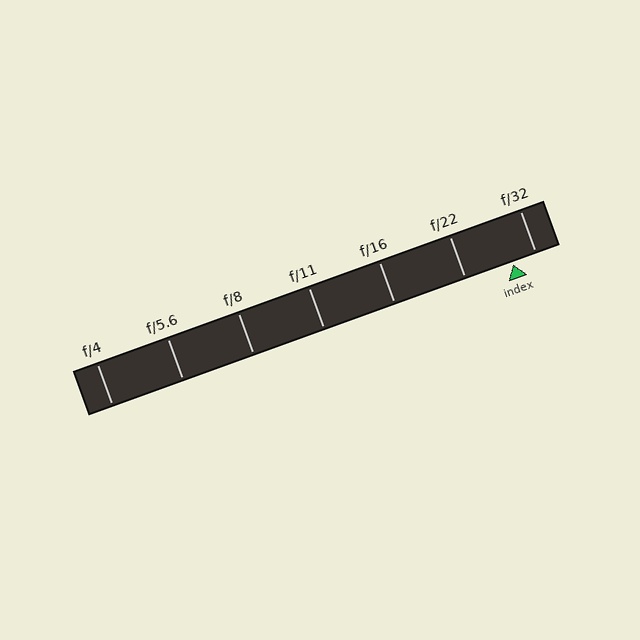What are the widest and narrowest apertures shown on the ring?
The widest aperture shown is f/4 and the narrowest is f/32.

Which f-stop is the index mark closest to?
The index mark is closest to f/32.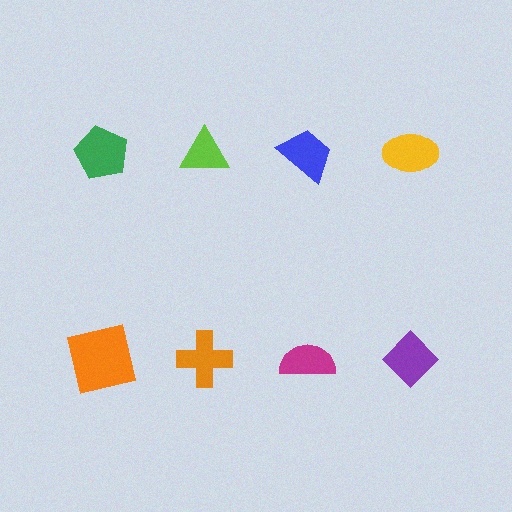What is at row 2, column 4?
A purple diamond.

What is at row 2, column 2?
An orange cross.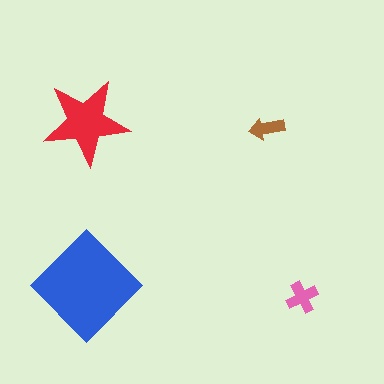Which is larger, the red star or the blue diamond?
The blue diamond.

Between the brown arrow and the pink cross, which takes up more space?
The pink cross.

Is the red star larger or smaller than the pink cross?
Larger.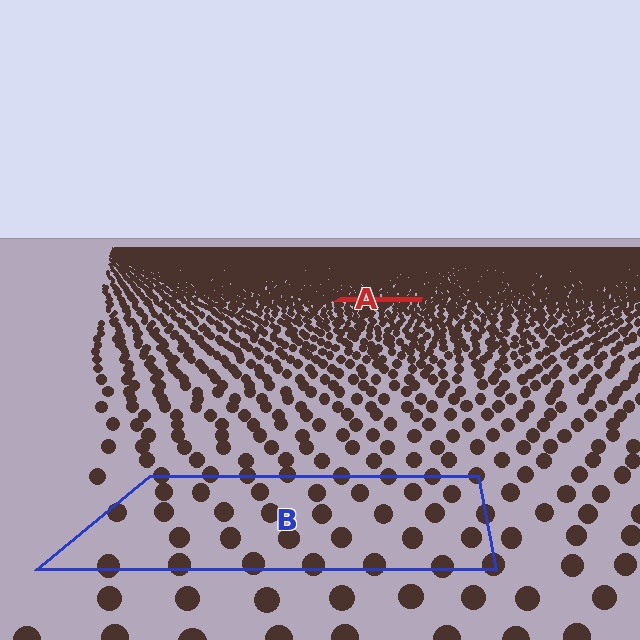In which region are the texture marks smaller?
The texture marks are smaller in region A, because it is farther away.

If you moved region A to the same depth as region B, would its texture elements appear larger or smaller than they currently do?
They would appear larger. At a closer depth, the same texture elements are projected at a bigger on-screen size.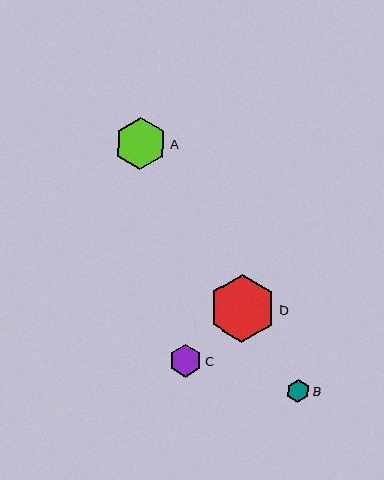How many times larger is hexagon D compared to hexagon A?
Hexagon D is approximately 1.3 times the size of hexagon A.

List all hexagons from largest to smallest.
From largest to smallest: D, A, C, B.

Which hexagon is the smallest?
Hexagon B is the smallest with a size of approximately 23 pixels.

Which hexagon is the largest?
Hexagon D is the largest with a size of approximately 67 pixels.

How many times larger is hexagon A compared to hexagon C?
Hexagon A is approximately 1.6 times the size of hexagon C.